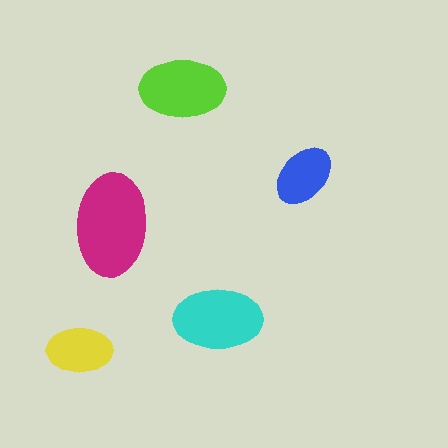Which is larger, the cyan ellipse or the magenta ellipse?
The magenta one.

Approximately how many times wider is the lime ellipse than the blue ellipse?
About 1.5 times wider.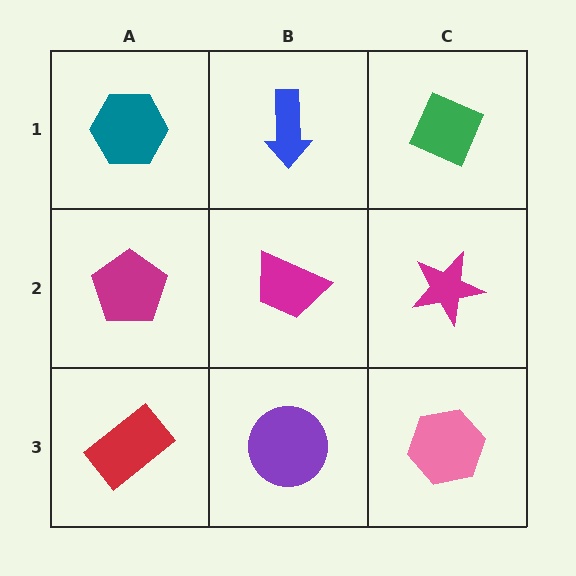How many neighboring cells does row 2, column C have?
3.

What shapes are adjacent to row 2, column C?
A green diamond (row 1, column C), a pink hexagon (row 3, column C), a magenta trapezoid (row 2, column B).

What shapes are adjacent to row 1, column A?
A magenta pentagon (row 2, column A), a blue arrow (row 1, column B).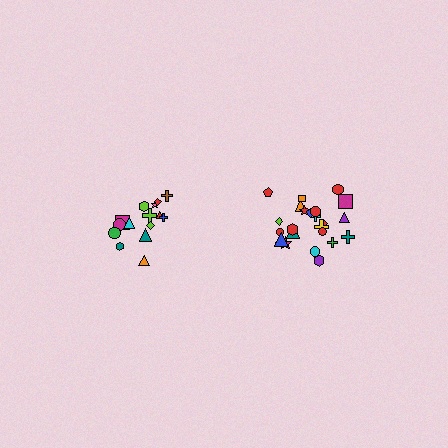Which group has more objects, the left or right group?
The right group.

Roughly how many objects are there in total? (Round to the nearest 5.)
Roughly 40 objects in total.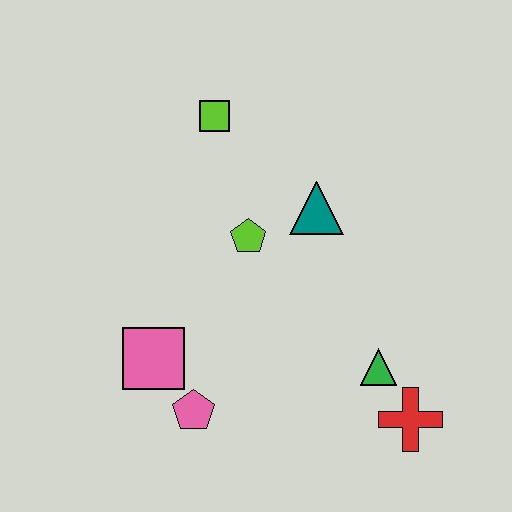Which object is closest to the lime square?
The lime pentagon is closest to the lime square.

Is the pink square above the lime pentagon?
No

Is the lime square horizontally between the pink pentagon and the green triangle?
Yes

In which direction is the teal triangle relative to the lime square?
The teal triangle is to the right of the lime square.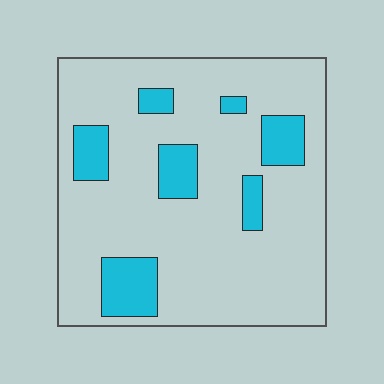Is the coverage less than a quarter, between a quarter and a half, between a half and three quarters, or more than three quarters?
Less than a quarter.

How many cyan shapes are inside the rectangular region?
7.